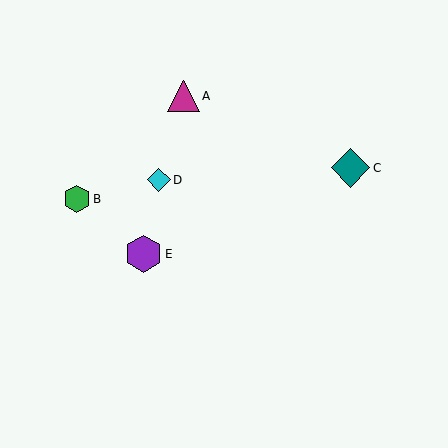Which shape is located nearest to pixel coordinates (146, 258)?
The purple hexagon (labeled E) at (143, 254) is nearest to that location.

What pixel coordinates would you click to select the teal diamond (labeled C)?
Click at (351, 168) to select the teal diamond C.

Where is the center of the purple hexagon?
The center of the purple hexagon is at (143, 254).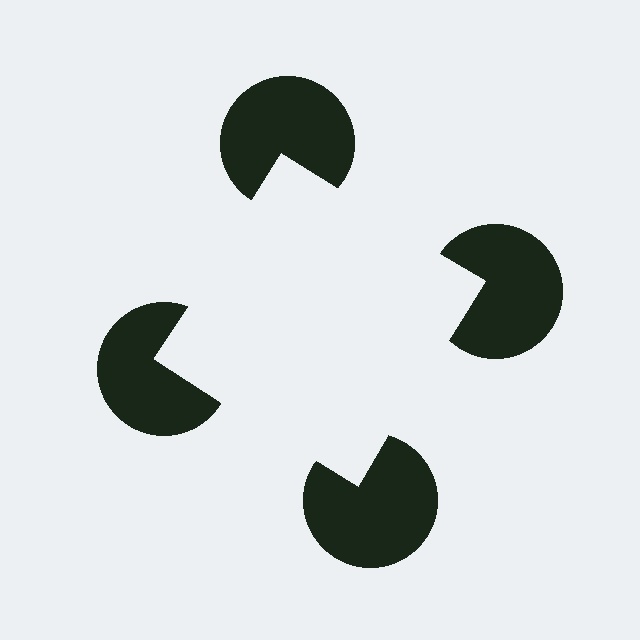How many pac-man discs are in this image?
There are 4 — one at each vertex of the illusory square.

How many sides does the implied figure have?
4 sides.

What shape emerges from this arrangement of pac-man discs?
An illusory square — its edges are inferred from the aligned wedge cuts in the pac-man discs, not physically drawn.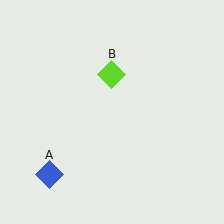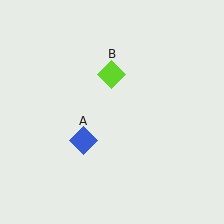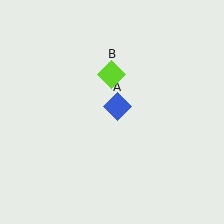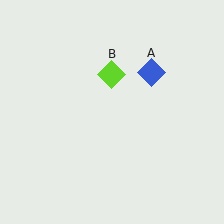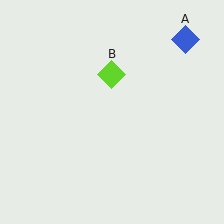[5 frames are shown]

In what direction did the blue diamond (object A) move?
The blue diamond (object A) moved up and to the right.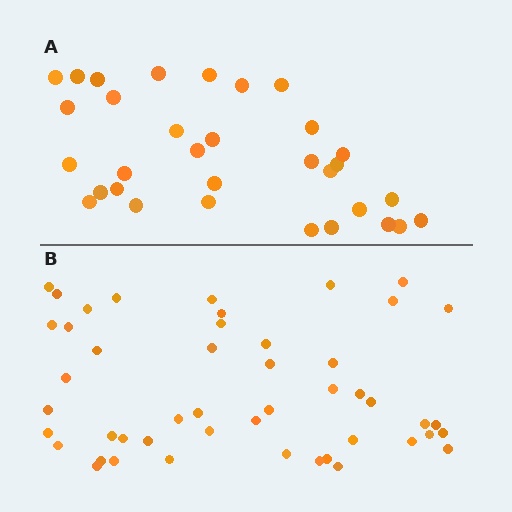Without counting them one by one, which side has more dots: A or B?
Region B (the bottom region) has more dots.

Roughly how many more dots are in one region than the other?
Region B has approximately 15 more dots than region A.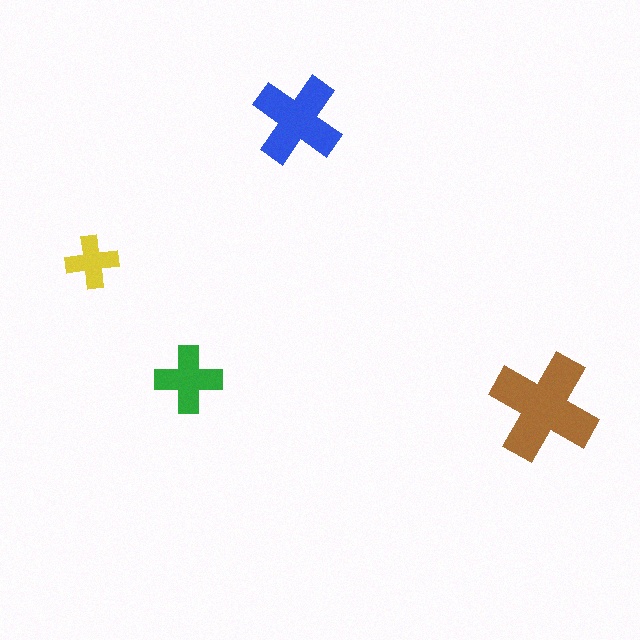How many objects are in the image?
There are 4 objects in the image.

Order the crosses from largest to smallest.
the brown one, the blue one, the green one, the yellow one.